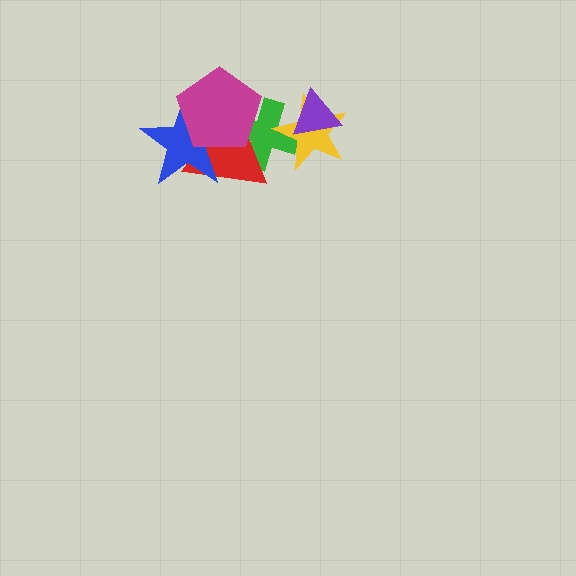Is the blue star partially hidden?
Yes, it is partially covered by another shape.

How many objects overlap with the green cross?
4 objects overlap with the green cross.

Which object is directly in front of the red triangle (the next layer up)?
The blue star is directly in front of the red triangle.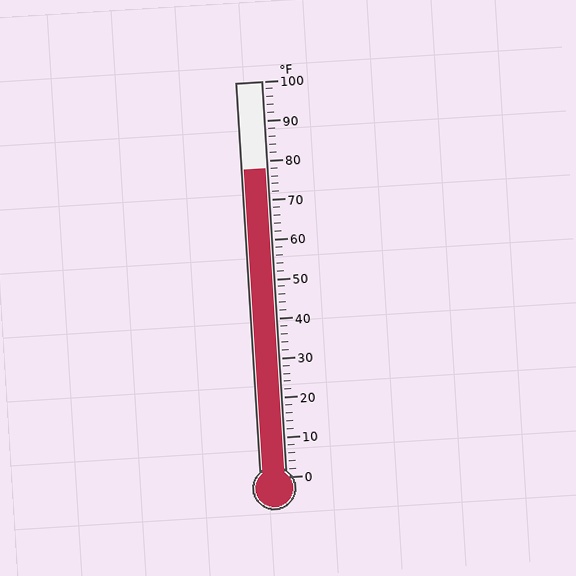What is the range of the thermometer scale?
The thermometer scale ranges from 0°F to 100°F.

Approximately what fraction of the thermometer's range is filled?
The thermometer is filled to approximately 80% of its range.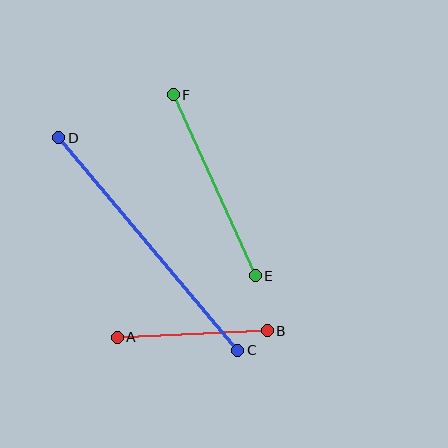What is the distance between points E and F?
The distance is approximately 199 pixels.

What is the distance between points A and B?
The distance is approximately 150 pixels.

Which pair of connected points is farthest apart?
Points C and D are farthest apart.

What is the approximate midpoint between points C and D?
The midpoint is at approximately (148, 244) pixels.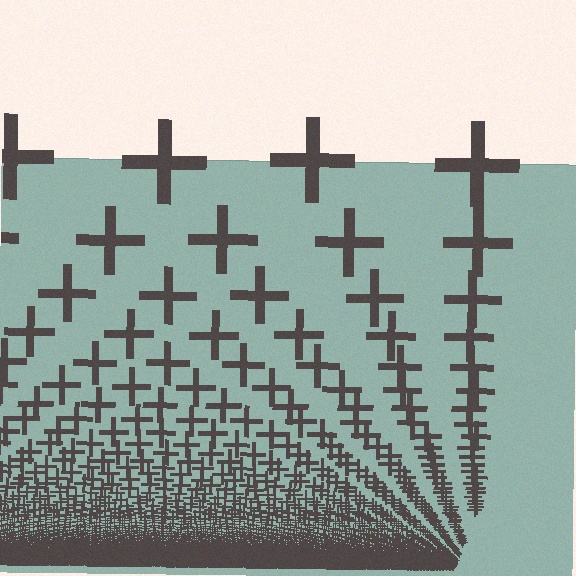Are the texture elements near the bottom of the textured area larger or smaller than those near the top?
Smaller. The gradient is inverted — elements near the bottom are smaller and denser.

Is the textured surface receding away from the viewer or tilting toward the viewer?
The surface appears to tilt toward the viewer. Texture elements get larger and sparser toward the top.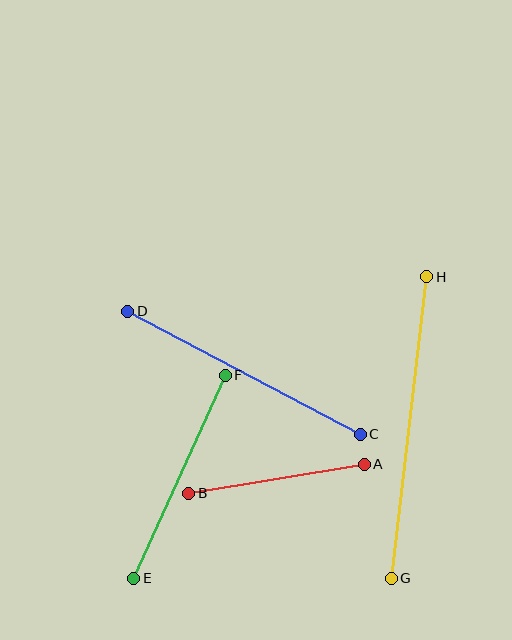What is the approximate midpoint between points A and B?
The midpoint is at approximately (277, 479) pixels.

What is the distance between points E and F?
The distance is approximately 223 pixels.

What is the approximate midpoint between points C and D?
The midpoint is at approximately (244, 373) pixels.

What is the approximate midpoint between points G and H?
The midpoint is at approximately (409, 427) pixels.